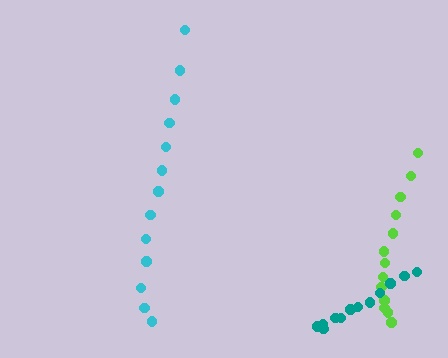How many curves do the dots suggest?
There are 3 distinct paths.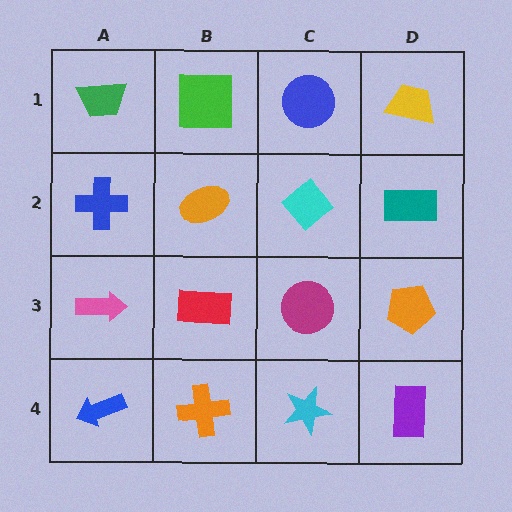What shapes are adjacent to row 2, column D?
A yellow trapezoid (row 1, column D), an orange pentagon (row 3, column D), a cyan diamond (row 2, column C).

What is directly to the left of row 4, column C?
An orange cross.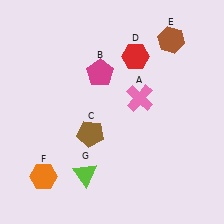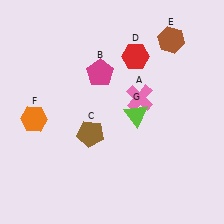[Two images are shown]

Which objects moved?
The objects that moved are: the orange hexagon (F), the lime triangle (G).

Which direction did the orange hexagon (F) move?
The orange hexagon (F) moved up.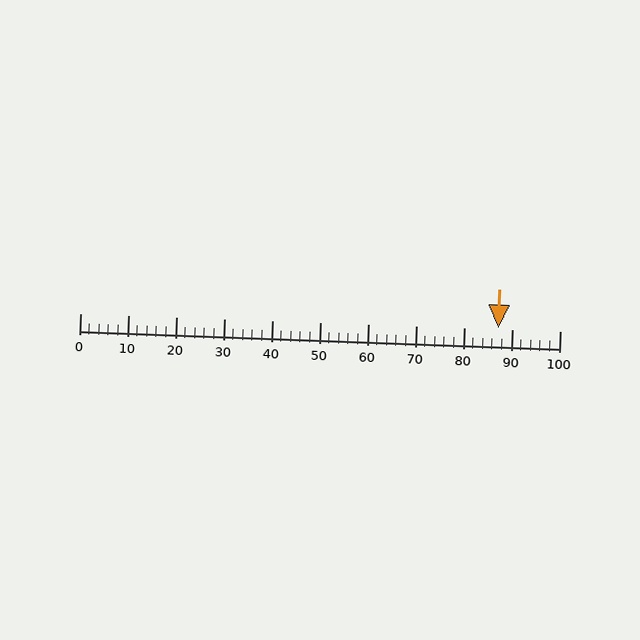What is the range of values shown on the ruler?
The ruler shows values from 0 to 100.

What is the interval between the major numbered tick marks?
The major tick marks are spaced 10 units apart.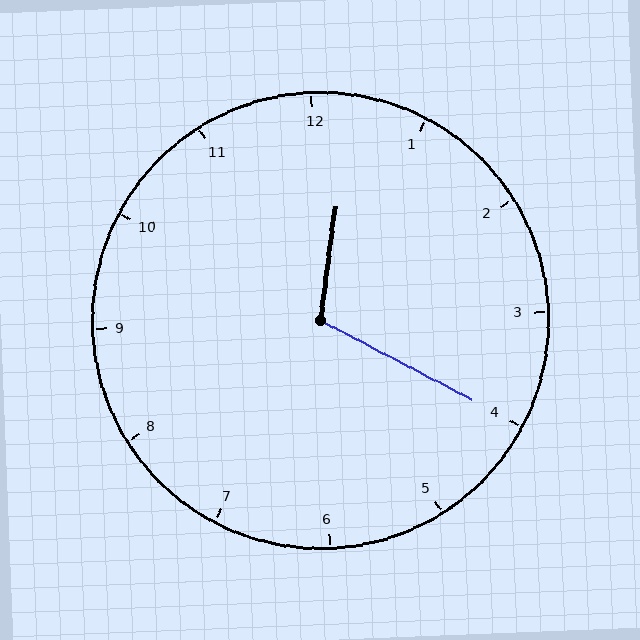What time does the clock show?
12:20.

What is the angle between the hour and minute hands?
Approximately 110 degrees.